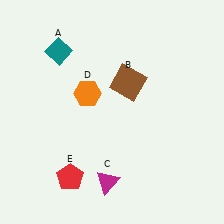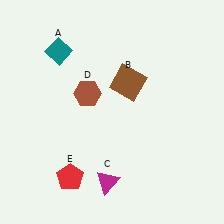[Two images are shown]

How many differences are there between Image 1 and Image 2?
There is 1 difference between the two images.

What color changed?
The hexagon (D) changed from orange in Image 1 to brown in Image 2.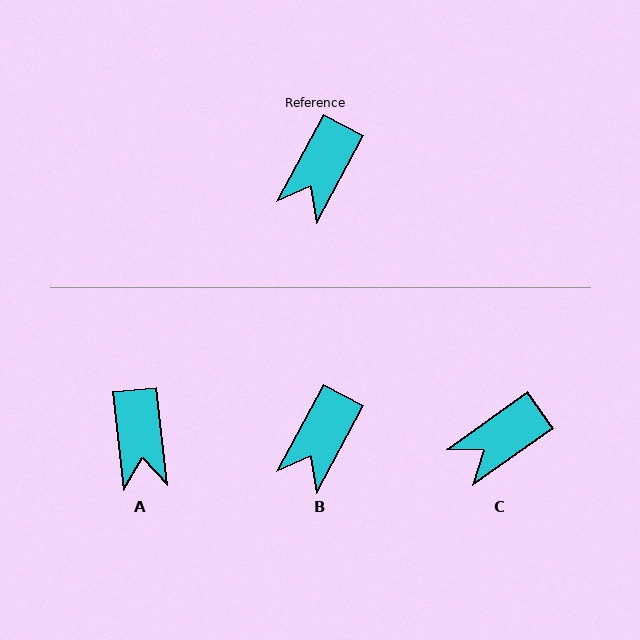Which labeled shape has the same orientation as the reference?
B.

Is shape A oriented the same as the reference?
No, it is off by about 34 degrees.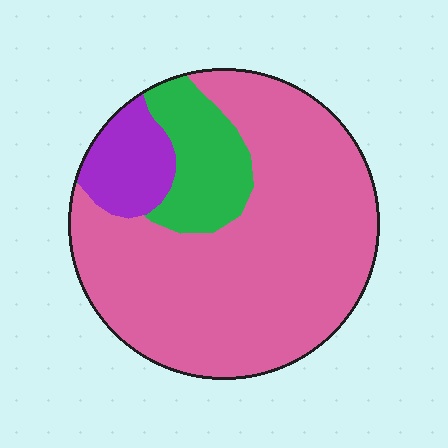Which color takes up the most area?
Pink, at roughly 75%.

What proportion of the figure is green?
Green takes up about one sixth (1/6) of the figure.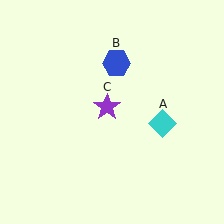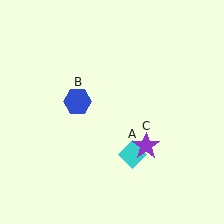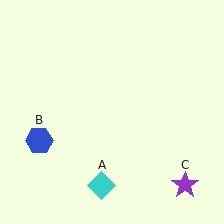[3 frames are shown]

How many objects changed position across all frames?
3 objects changed position: cyan diamond (object A), blue hexagon (object B), purple star (object C).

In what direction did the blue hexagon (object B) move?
The blue hexagon (object B) moved down and to the left.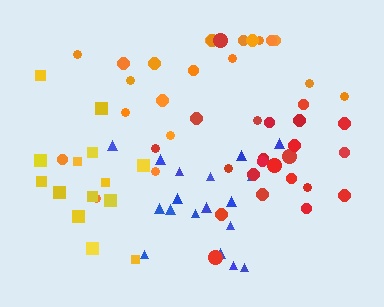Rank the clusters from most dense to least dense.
blue, red, yellow, orange.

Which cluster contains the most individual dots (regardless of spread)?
Red (23).